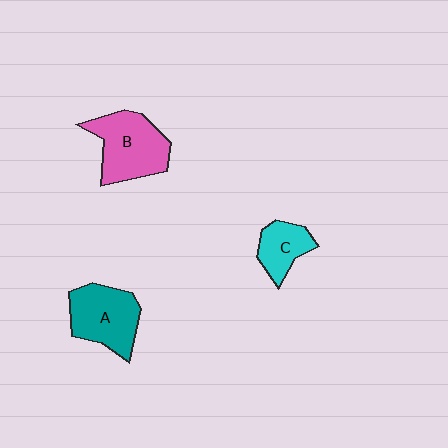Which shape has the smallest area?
Shape C (cyan).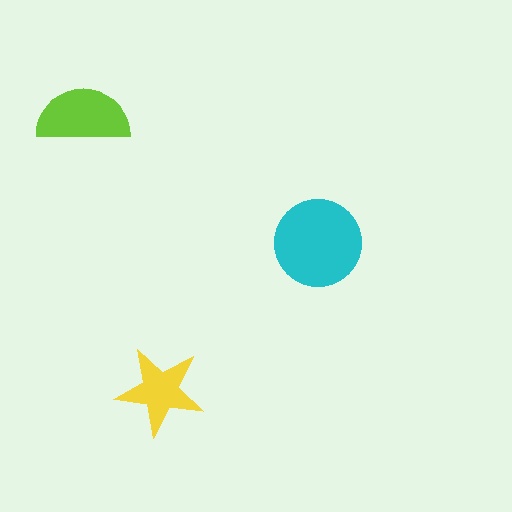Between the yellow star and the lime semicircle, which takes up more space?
The lime semicircle.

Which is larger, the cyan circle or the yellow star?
The cyan circle.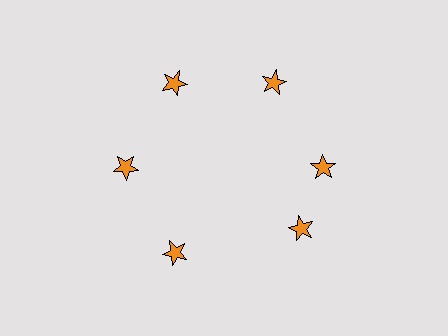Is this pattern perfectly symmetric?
No. The 6 orange stars are arranged in a ring, but one element near the 5 o'clock position is rotated out of alignment along the ring, breaking the 6-fold rotational symmetry.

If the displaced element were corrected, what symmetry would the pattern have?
It would have 6-fold rotational symmetry — the pattern would map onto itself every 60 degrees.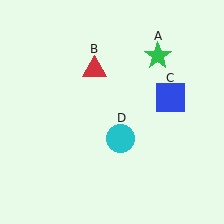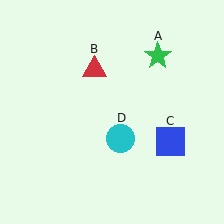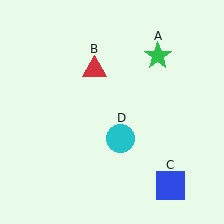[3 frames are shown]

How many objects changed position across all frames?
1 object changed position: blue square (object C).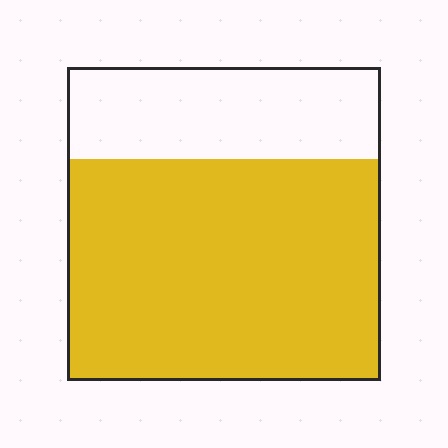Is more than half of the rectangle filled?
Yes.